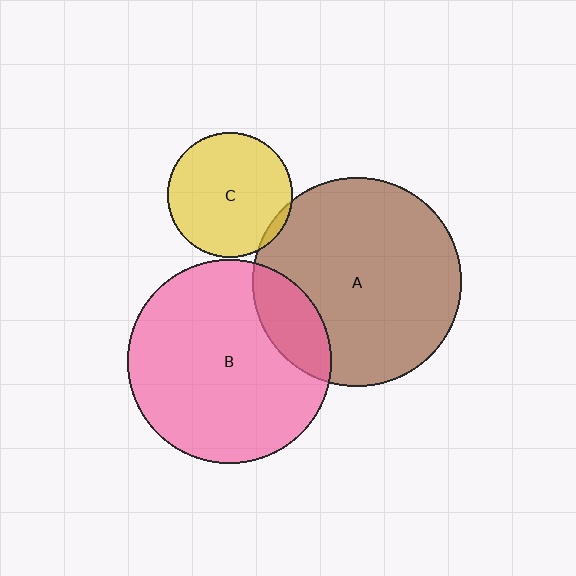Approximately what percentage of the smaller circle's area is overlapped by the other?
Approximately 5%.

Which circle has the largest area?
Circle A (brown).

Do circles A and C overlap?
Yes.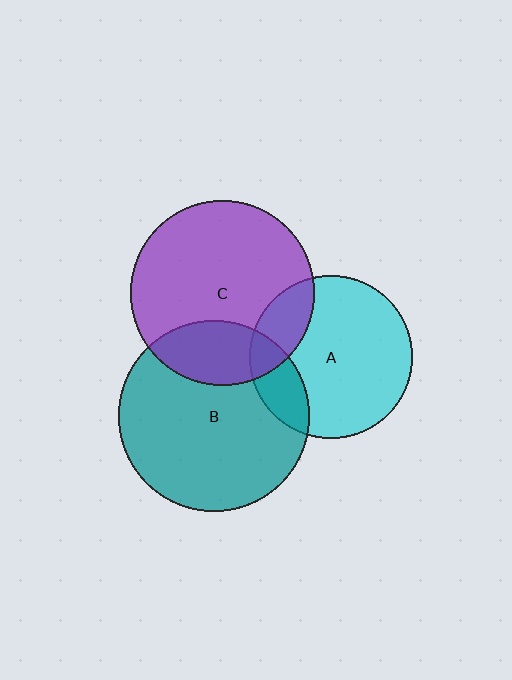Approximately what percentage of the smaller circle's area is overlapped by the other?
Approximately 20%.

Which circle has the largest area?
Circle B (teal).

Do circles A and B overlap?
Yes.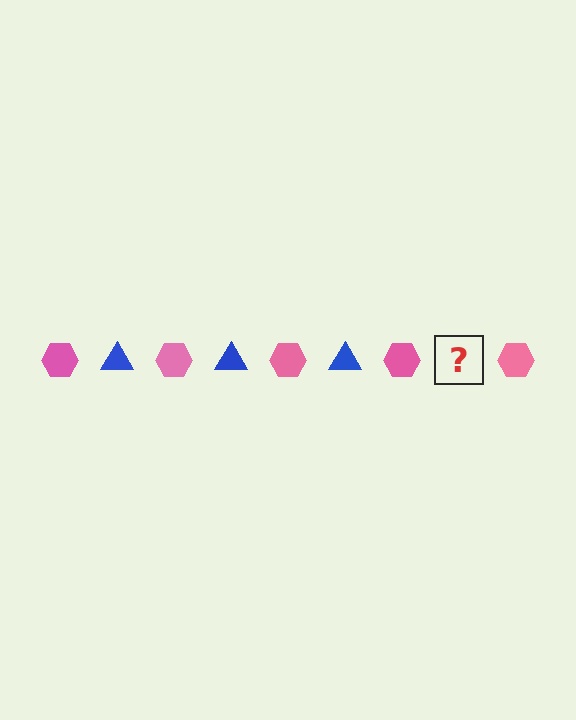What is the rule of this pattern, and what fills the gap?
The rule is that the pattern alternates between pink hexagon and blue triangle. The gap should be filled with a blue triangle.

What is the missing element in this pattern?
The missing element is a blue triangle.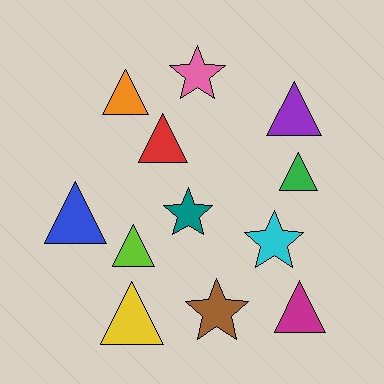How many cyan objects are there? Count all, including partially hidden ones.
There is 1 cyan object.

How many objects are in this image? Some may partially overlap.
There are 12 objects.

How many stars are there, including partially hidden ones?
There are 4 stars.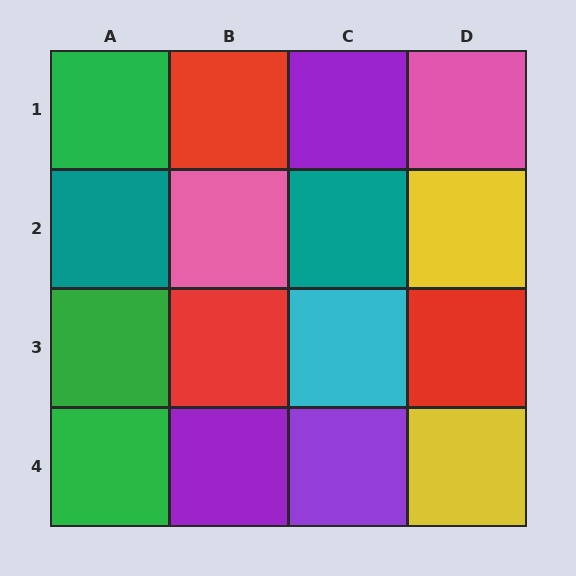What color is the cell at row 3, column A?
Green.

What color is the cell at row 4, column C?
Purple.